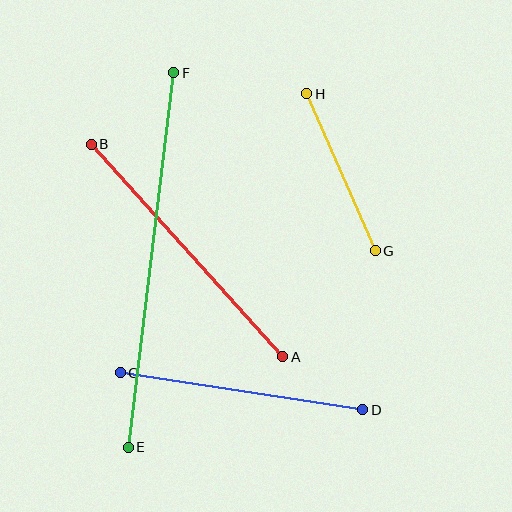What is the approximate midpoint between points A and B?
The midpoint is at approximately (187, 251) pixels.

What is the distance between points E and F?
The distance is approximately 377 pixels.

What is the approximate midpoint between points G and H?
The midpoint is at approximately (341, 172) pixels.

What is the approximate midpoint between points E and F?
The midpoint is at approximately (151, 260) pixels.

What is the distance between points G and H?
The distance is approximately 171 pixels.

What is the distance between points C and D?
The distance is approximately 245 pixels.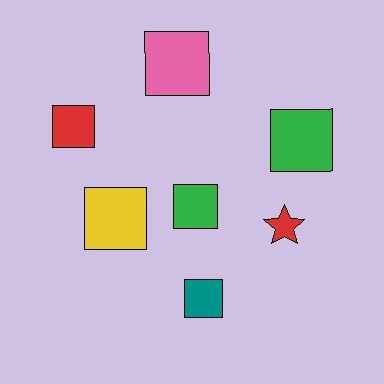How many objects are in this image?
There are 7 objects.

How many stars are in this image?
There is 1 star.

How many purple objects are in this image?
There are no purple objects.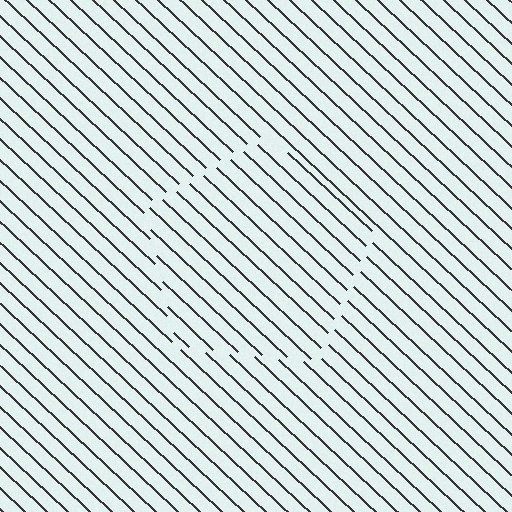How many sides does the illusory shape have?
5 sides — the line-ends trace a pentagon.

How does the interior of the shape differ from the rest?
The interior of the shape contains the same grating, shifted by half a period — the contour is defined by the phase discontinuity where line-ends from the inner and outer gratings abut.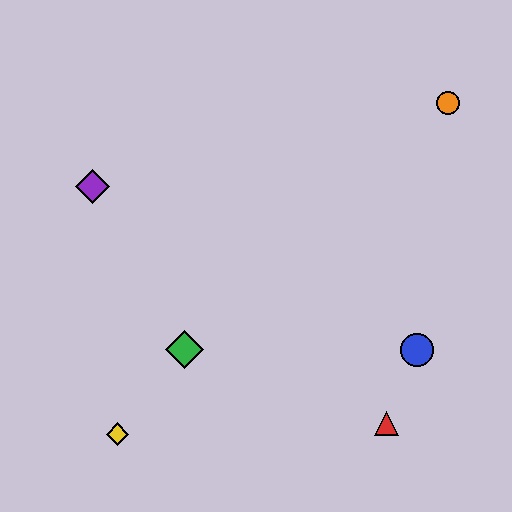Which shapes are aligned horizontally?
The blue circle, the green diamond are aligned horizontally.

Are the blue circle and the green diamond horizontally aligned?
Yes, both are at y≈350.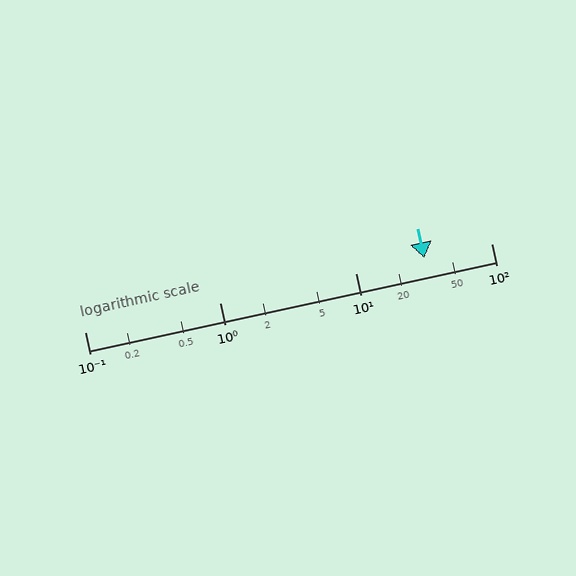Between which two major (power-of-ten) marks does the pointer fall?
The pointer is between 10 and 100.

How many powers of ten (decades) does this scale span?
The scale spans 3 decades, from 0.1 to 100.